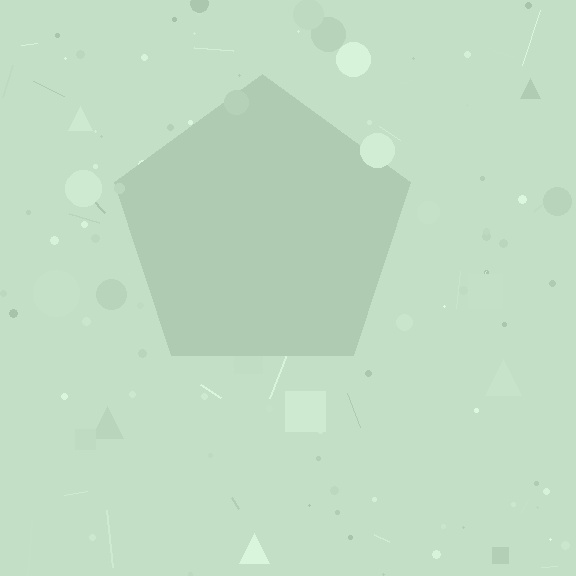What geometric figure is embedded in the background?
A pentagon is embedded in the background.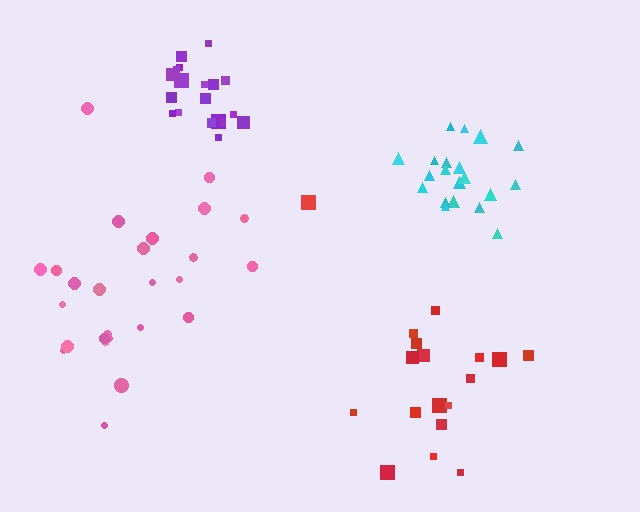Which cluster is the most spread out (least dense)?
Red.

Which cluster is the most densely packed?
Purple.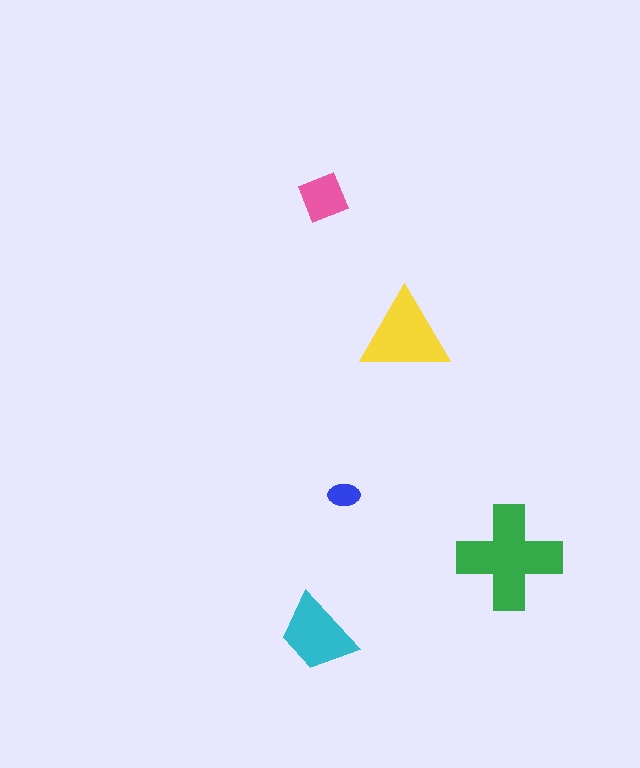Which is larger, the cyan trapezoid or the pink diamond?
The cyan trapezoid.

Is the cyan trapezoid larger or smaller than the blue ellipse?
Larger.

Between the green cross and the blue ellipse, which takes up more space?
The green cross.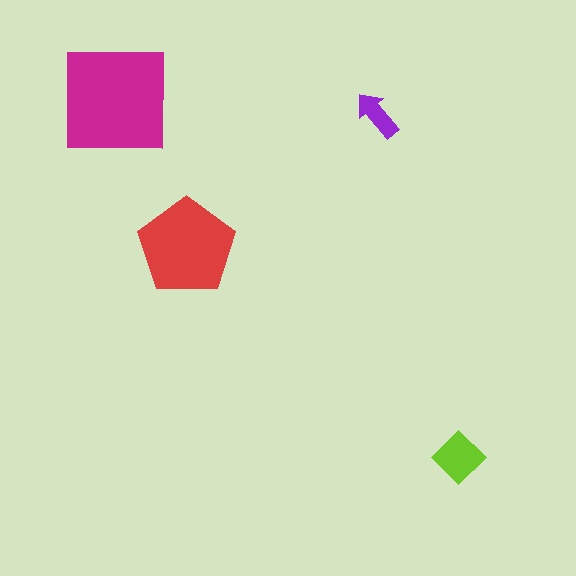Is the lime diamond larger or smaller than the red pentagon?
Smaller.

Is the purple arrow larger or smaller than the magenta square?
Smaller.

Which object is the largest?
The magenta square.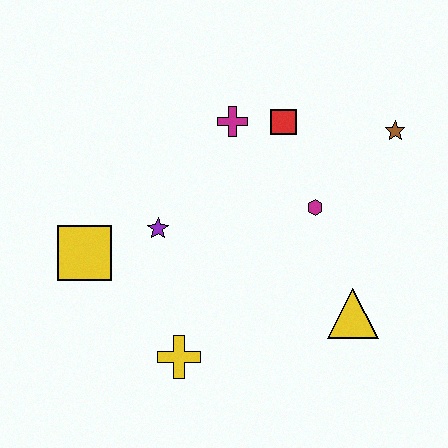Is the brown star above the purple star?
Yes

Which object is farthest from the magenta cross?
The yellow cross is farthest from the magenta cross.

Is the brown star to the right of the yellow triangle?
Yes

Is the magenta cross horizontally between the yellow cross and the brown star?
Yes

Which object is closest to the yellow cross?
The purple star is closest to the yellow cross.